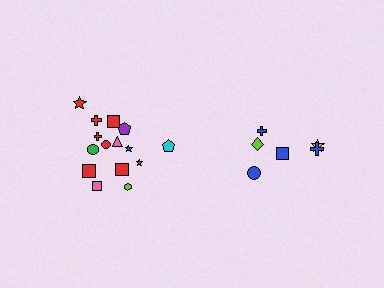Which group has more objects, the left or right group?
The left group.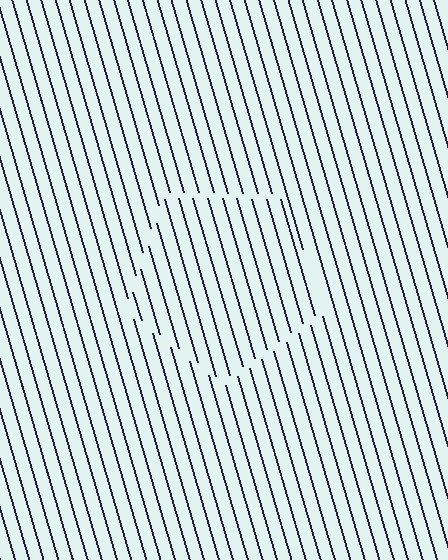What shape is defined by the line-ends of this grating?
An illusory pentagon. The interior of the shape contains the same grating, shifted by half a period — the contour is defined by the phase discontinuity where line-ends from the inner and outer gratings abut.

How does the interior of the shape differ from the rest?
The interior of the shape contains the same grating, shifted by half a period — the contour is defined by the phase discontinuity where line-ends from the inner and outer gratings abut.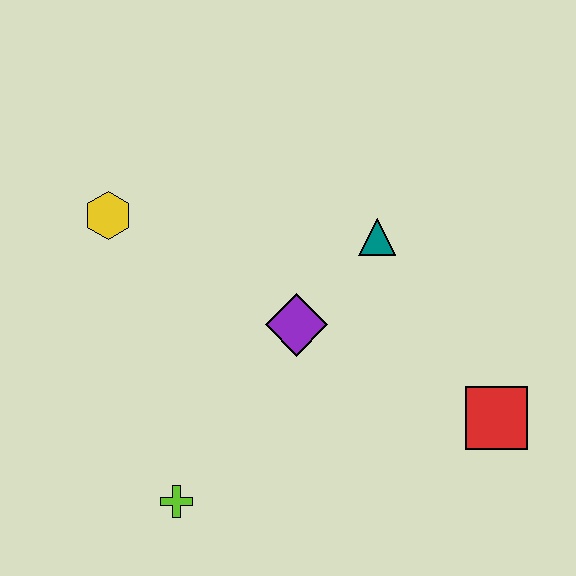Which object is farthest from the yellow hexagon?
The red square is farthest from the yellow hexagon.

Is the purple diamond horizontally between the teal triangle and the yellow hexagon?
Yes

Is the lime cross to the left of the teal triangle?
Yes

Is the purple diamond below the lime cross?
No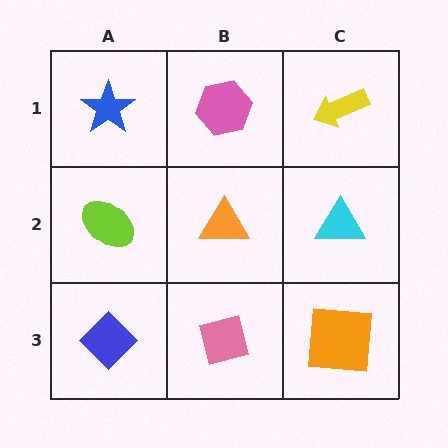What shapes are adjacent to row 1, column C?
A cyan triangle (row 2, column C), a pink hexagon (row 1, column B).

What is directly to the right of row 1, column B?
A yellow arrow.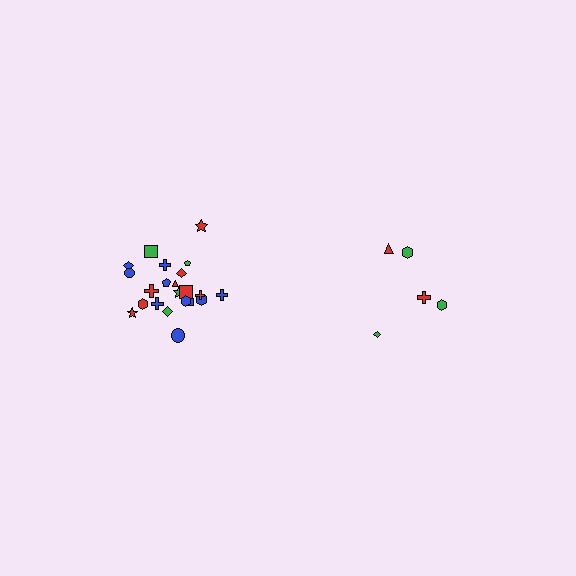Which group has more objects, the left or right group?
The left group.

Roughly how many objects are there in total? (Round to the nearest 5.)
Roughly 25 objects in total.